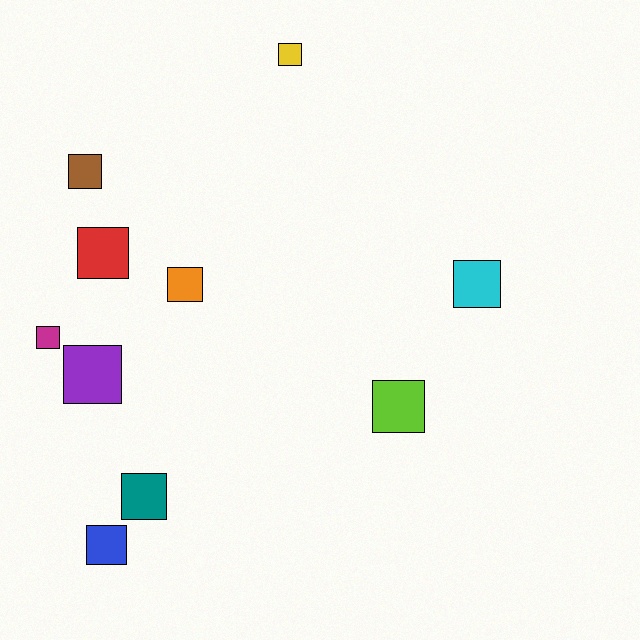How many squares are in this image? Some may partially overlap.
There are 10 squares.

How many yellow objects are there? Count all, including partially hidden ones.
There is 1 yellow object.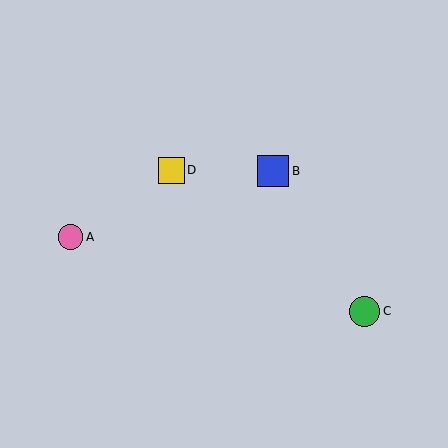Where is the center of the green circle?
The center of the green circle is at (365, 311).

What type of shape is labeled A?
Shape A is a pink circle.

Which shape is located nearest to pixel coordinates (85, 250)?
The pink circle (labeled A) at (71, 237) is nearest to that location.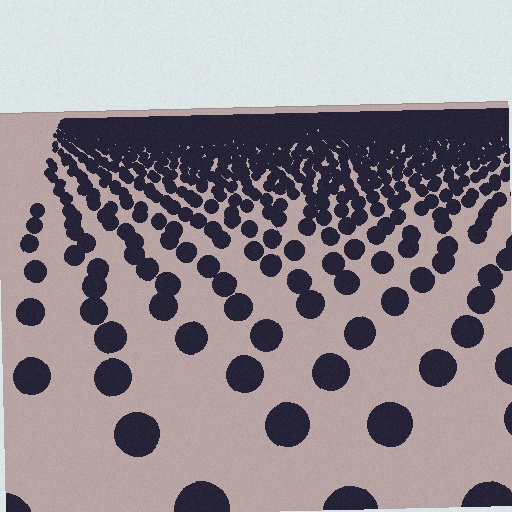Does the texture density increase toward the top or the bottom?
Density increases toward the top.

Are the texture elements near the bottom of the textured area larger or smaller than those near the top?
Larger. Near the bottom, elements are closer to the viewer and appear at a bigger on-screen size.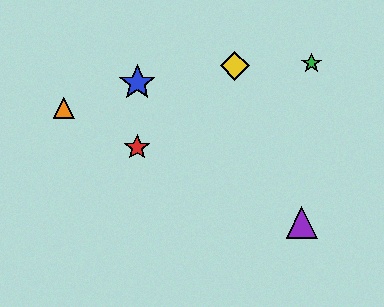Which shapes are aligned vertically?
The red star, the blue star are aligned vertically.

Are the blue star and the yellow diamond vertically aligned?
No, the blue star is at x≈137 and the yellow diamond is at x≈235.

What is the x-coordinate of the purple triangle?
The purple triangle is at x≈302.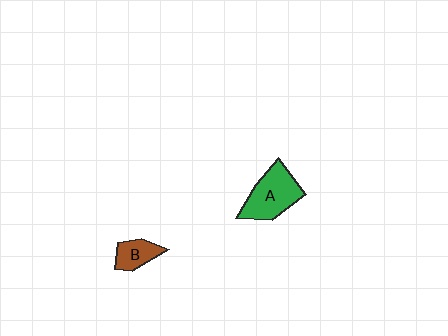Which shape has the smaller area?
Shape B (brown).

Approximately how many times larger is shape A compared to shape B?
Approximately 2.0 times.